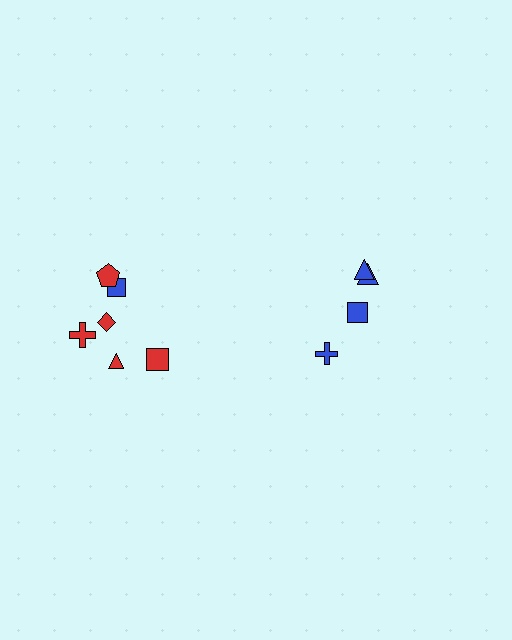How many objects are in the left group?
There are 6 objects.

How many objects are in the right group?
There are 4 objects.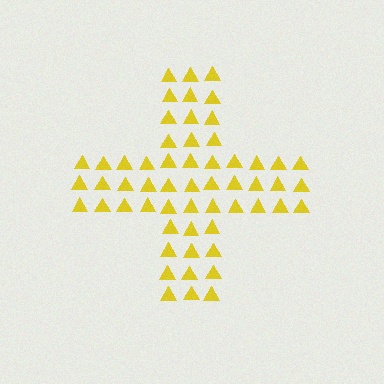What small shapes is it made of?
It is made of small triangles.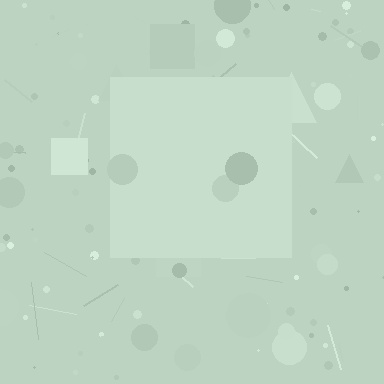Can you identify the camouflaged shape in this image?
The camouflaged shape is a square.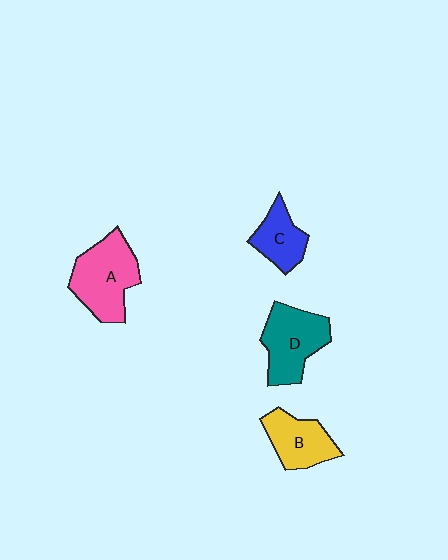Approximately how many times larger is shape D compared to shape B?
Approximately 1.3 times.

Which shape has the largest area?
Shape A (pink).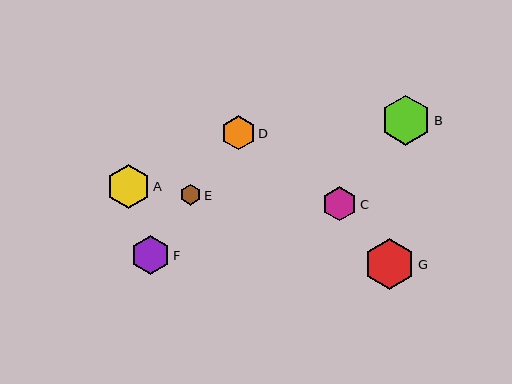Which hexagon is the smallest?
Hexagon E is the smallest with a size of approximately 21 pixels.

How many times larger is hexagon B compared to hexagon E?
Hexagon B is approximately 2.4 times the size of hexagon E.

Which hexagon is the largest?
Hexagon G is the largest with a size of approximately 51 pixels.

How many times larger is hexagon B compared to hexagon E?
Hexagon B is approximately 2.4 times the size of hexagon E.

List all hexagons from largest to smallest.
From largest to smallest: G, B, A, F, C, D, E.